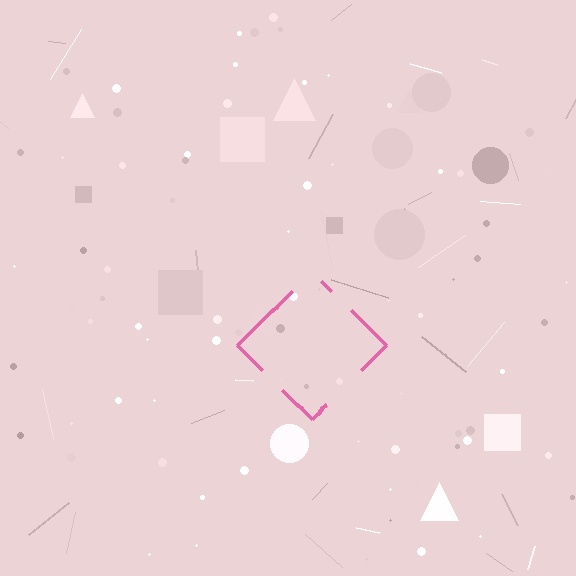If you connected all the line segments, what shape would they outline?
They would outline a diamond.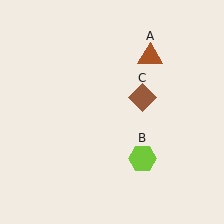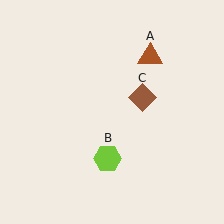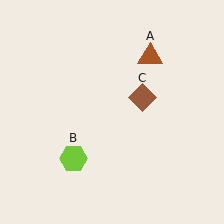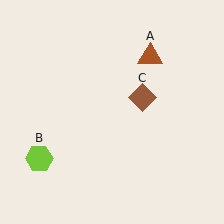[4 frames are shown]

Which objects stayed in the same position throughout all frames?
Brown triangle (object A) and brown diamond (object C) remained stationary.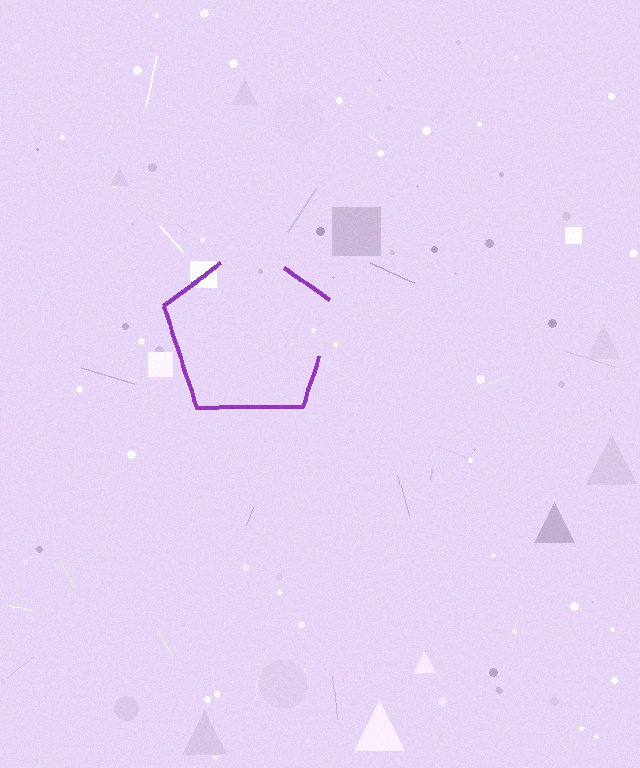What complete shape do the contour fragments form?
The contour fragments form a pentagon.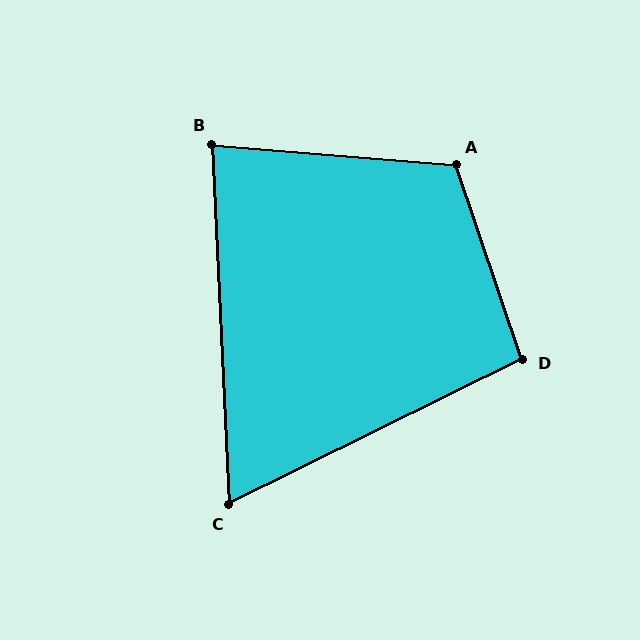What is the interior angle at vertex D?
Approximately 97 degrees (obtuse).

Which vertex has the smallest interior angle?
C, at approximately 66 degrees.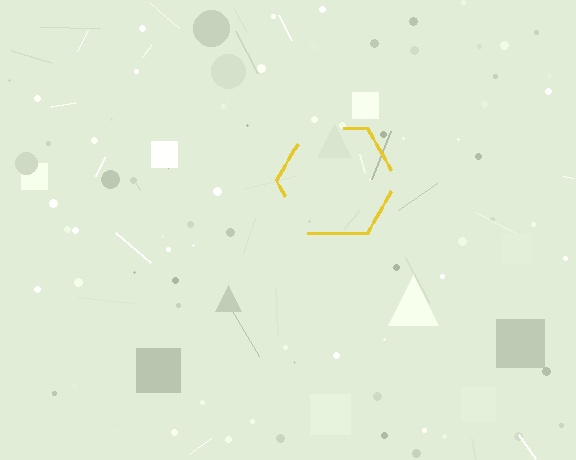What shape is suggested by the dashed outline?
The dashed outline suggests a hexagon.